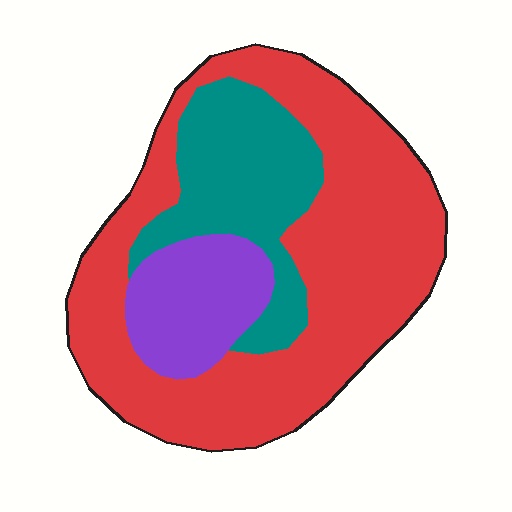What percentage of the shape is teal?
Teal covers about 25% of the shape.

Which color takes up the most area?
Red, at roughly 60%.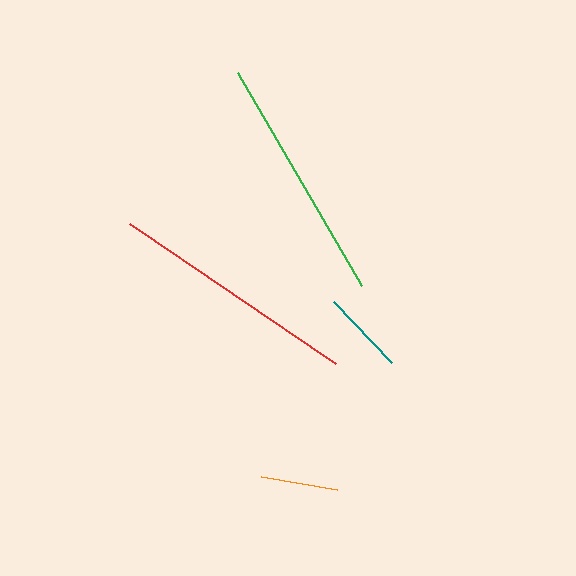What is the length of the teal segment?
The teal segment is approximately 85 pixels long.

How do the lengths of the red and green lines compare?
The red and green lines are approximately the same length.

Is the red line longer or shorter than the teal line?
The red line is longer than the teal line.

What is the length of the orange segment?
The orange segment is approximately 77 pixels long.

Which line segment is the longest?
The red line is the longest at approximately 249 pixels.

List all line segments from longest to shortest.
From longest to shortest: red, green, teal, orange.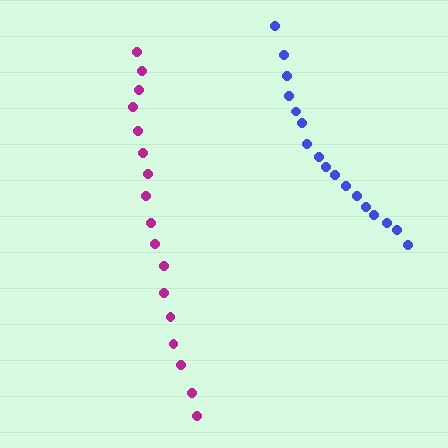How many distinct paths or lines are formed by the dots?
There are 2 distinct paths.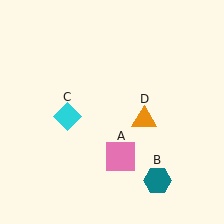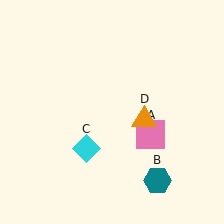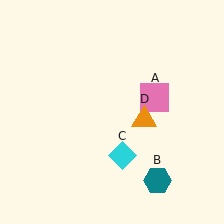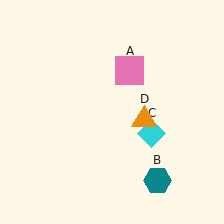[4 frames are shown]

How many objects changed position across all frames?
2 objects changed position: pink square (object A), cyan diamond (object C).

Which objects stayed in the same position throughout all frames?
Teal hexagon (object B) and orange triangle (object D) remained stationary.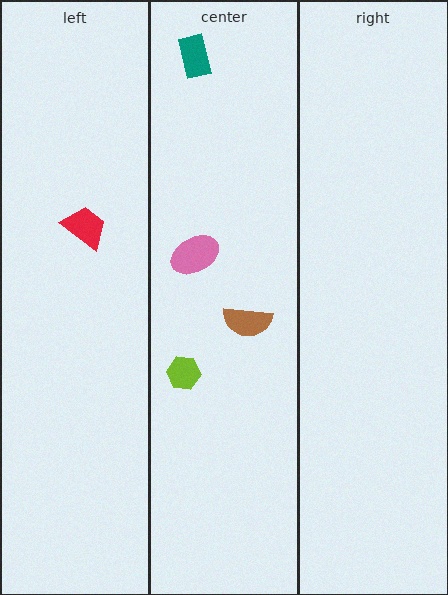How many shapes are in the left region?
1.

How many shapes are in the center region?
4.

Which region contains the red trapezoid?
The left region.